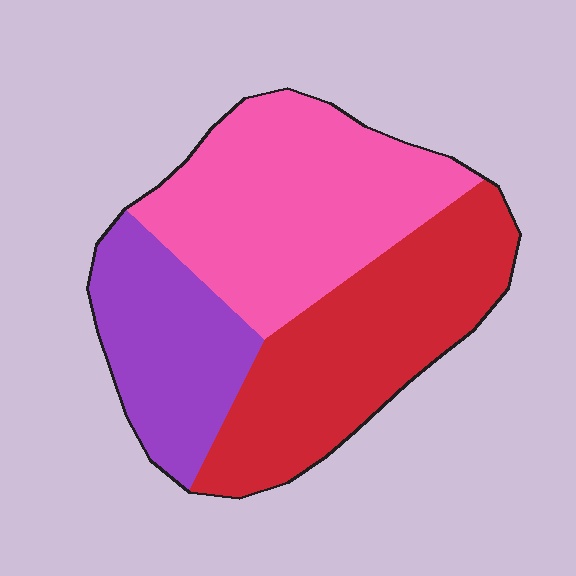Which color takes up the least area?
Purple, at roughly 25%.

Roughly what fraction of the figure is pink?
Pink takes up about two fifths (2/5) of the figure.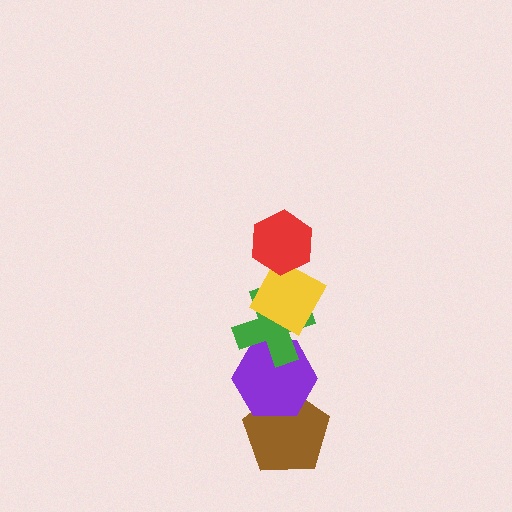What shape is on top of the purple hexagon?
The green cross is on top of the purple hexagon.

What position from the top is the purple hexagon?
The purple hexagon is 4th from the top.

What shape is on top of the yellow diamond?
The red hexagon is on top of the yellow diamond.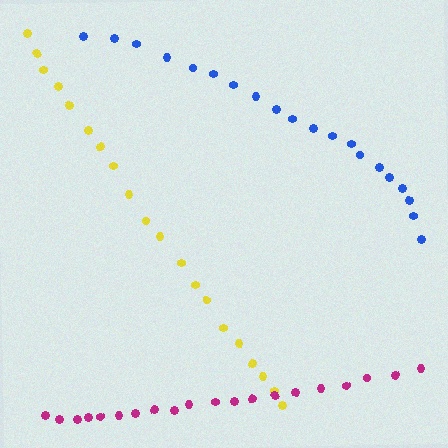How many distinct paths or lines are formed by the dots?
There are 3 distinct paths.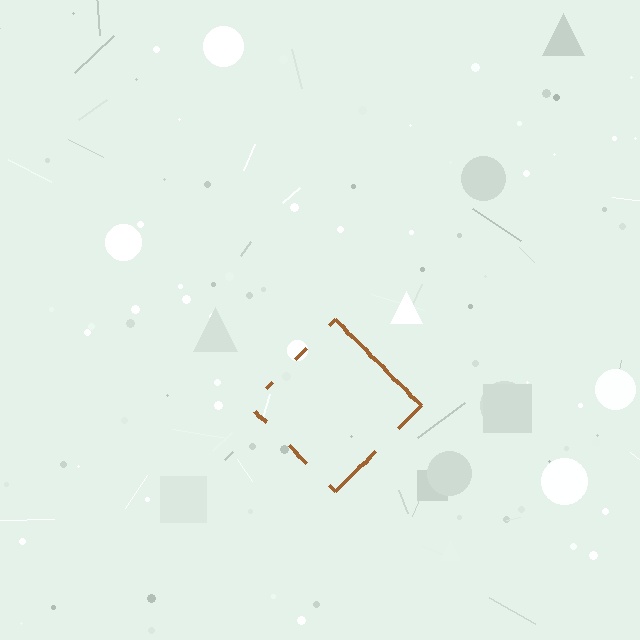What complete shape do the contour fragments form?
The contour fragments form a diamond.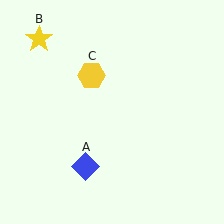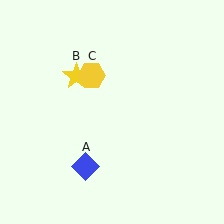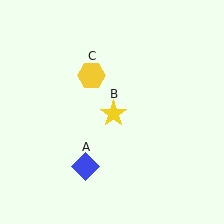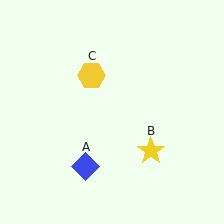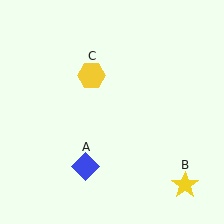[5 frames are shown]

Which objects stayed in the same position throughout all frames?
Blue diamond (object A) and yellow hexagon (object C) remained stationary.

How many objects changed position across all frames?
1 object changed position: yellow star (object B).